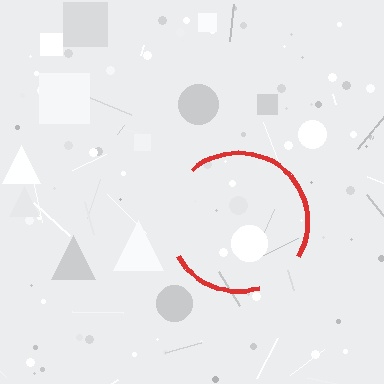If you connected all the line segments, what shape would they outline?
They would outline a circle.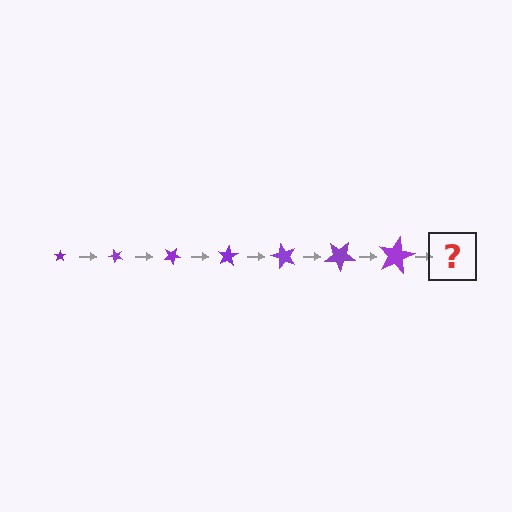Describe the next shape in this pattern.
It should be a star, larger than the previous one and rotated 350 degrees from the start.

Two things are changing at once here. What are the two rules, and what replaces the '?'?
The two rules are that the star grows larger each step and it rotates 50 degrees each step. The '?' should be a star, larger than the previous one and rotated 350 degrees from the start.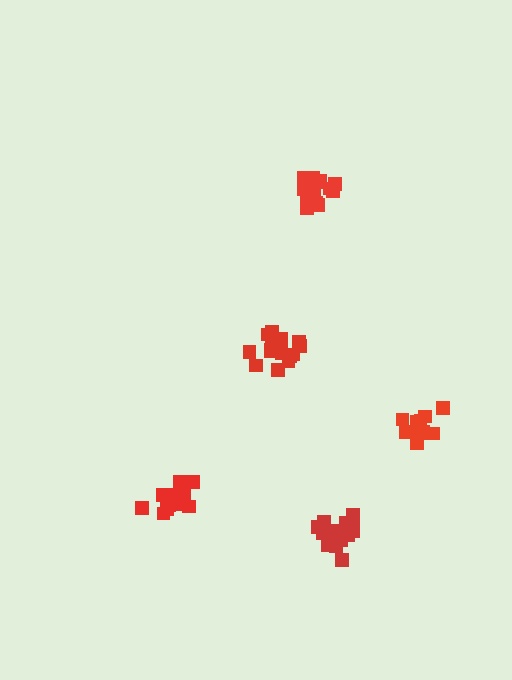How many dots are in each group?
Group 1: 16 dots, Group 2: 16 dots, Group 3: 15 dots, Group 4: 14 dots, Group 5: 16 dots (77 total).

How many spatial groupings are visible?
There are 5 spatial groupings.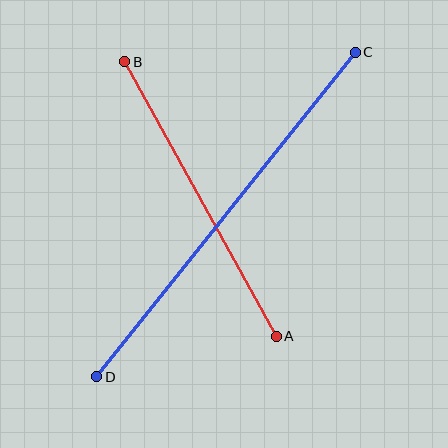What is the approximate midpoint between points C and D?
The midpoint is at approximately (226, 214) pixels.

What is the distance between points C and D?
The distance is approximately 415 pixels.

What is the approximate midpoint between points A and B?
The midpoint is at approximately (201, 199) pixels.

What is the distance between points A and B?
The distance is approximately 313 pixels.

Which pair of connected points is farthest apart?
Points C and D are farthest apart.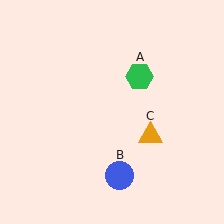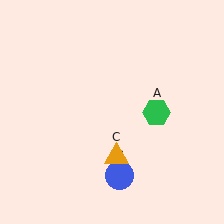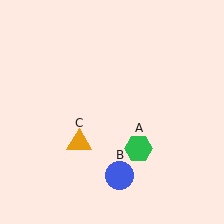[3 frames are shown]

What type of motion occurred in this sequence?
The green hexagon (object A), orange triangle (object C) rotated clockwise around the center of the scene.